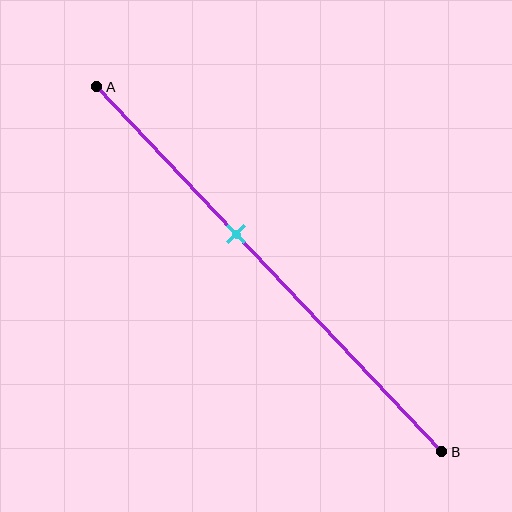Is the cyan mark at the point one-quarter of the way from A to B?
No, the mark is at about 40% from A, not at the 25% one-quarter point.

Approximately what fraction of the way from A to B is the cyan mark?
The cyan mark is approximately 40% of the way from A to B.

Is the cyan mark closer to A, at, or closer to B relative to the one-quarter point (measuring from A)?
The cyan mark is closer to point B than the one-quarter point of segment AB.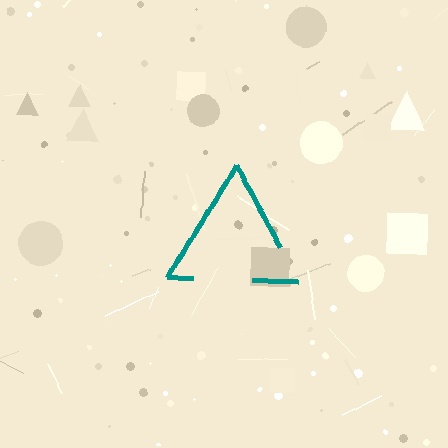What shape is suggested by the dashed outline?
The dashed outline suggests a triangle.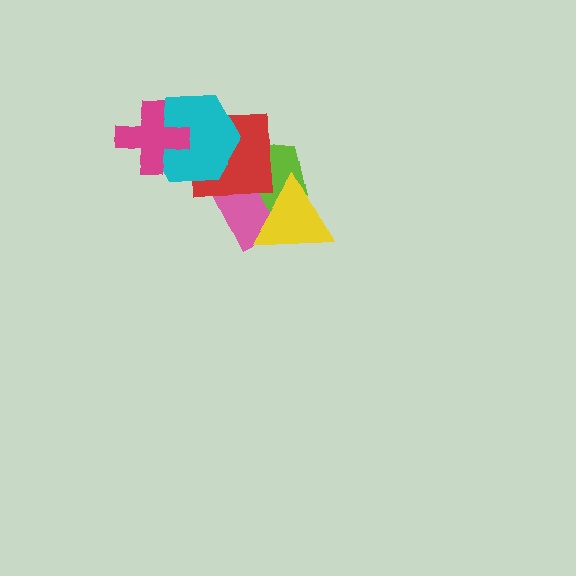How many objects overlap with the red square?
3 objects overlap with the red square.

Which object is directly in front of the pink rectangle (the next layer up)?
The yellow triangle is directly in front of the pink rectangle.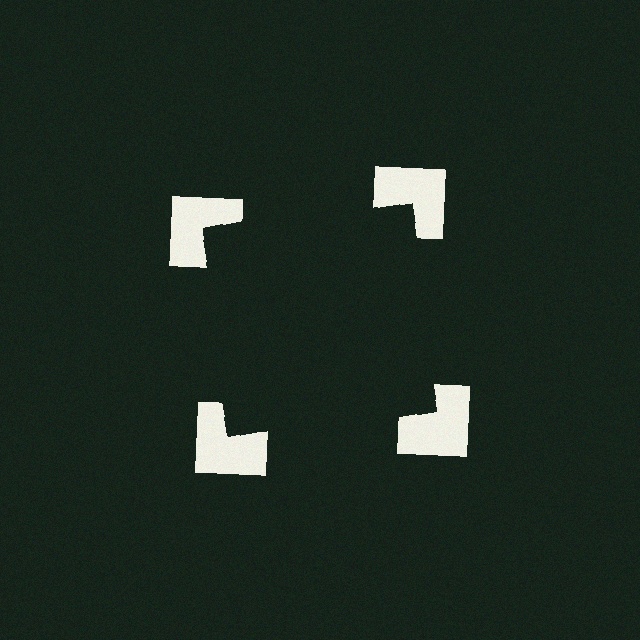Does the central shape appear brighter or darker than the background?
It typically appears slightly darker than the background, even though no actual brightness change is drawn.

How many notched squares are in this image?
There are 4 — one at each vertex of the illusory square.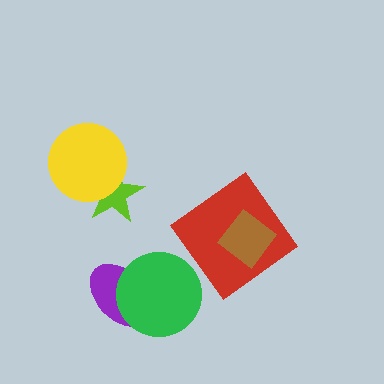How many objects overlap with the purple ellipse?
1 object overlaps with the purple ellipse.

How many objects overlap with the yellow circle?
1 object overlaps with the yellow circle.